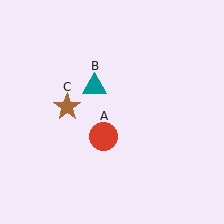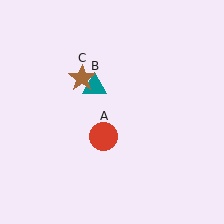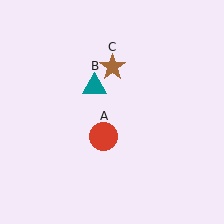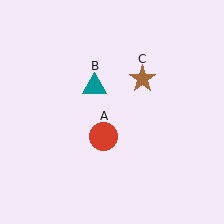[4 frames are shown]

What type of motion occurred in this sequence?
The brown star (object C) rotated clockwise around the center of the scene.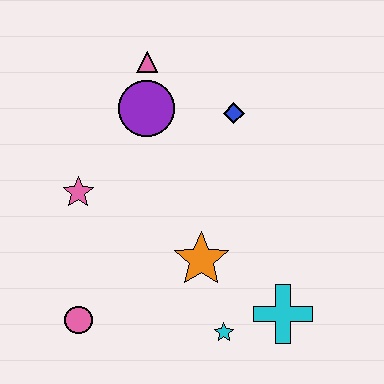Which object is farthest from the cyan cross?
The pink triangle is farthest from the cyan cross.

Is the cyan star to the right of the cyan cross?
No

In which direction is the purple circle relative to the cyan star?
The purple circle is above the cyan star.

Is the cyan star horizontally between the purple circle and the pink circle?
No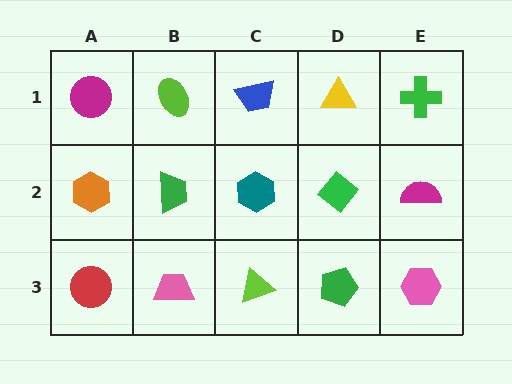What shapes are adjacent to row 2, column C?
A blue trapezoid (row 1, column C), a lime triangle (row 3, column C), a green trapezoid (row 2, column B), a green diamond (row 2, column D).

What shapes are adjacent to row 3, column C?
A teal hexagon (row 2, column C), a pink trapezoid (row 3, column B), a green pentagon (row 3, column D).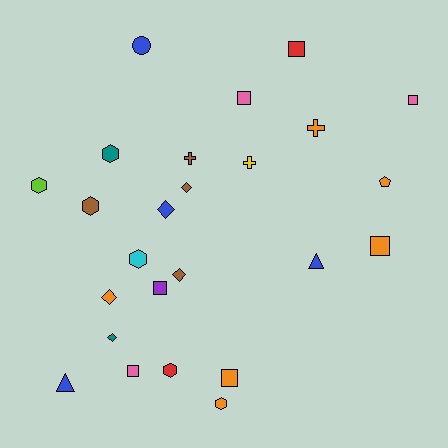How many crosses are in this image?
There are 3 crosses.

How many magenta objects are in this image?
There are no magenta objects.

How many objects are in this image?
There are 25 objects.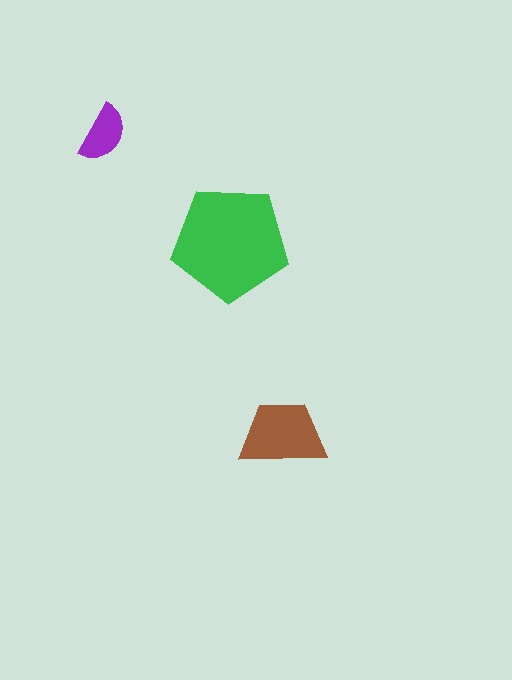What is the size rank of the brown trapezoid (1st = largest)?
2nd.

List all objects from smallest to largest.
The purple semicircle, the brown trapezoid, the green pentagon.